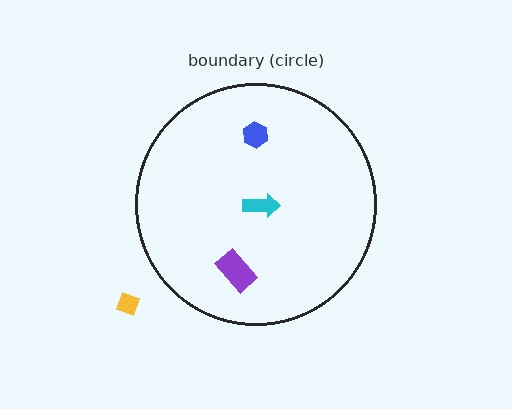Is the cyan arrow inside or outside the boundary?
Inside.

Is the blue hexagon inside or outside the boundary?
Inside.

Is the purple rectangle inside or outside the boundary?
Inside.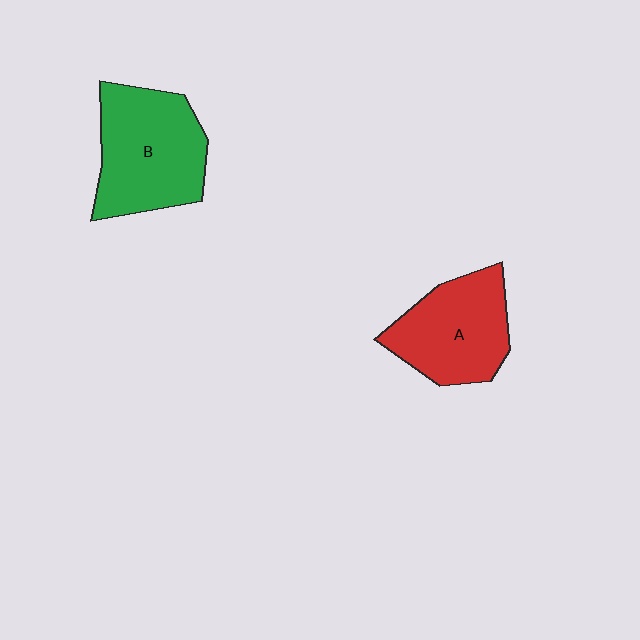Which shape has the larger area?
Shape B (green).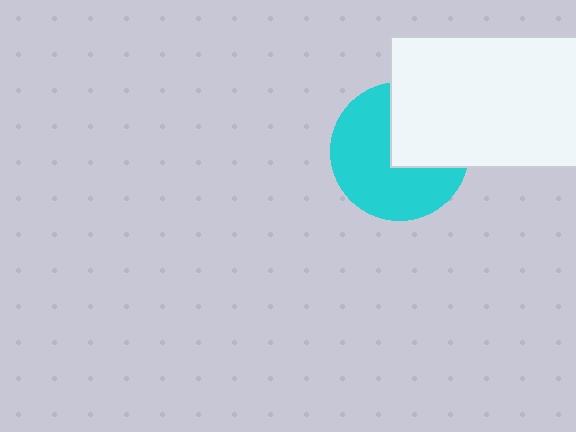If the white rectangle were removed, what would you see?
You would see the complete cyan circle.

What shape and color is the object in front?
The object in front is a white rectangle.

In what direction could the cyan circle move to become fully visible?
The cyan circle could move toward the lower-left. That would shift it out from behind the white rectangle entirely.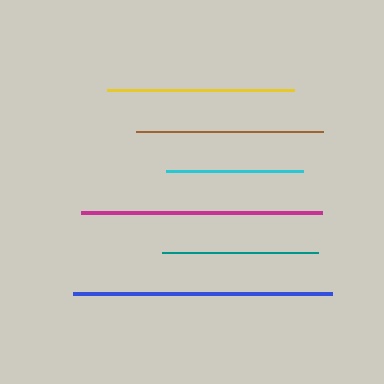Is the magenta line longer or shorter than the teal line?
The magenta line is longer than the teal line.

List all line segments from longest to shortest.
From longest to shortest: blue, magenta, yellow, brown, teal, cyan.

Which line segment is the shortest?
The cyan line is the shortest at approximately 137 pixels.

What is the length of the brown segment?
The brown segment is approximately 187 pixels long.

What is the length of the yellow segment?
The yellow segment is approximately 187 pixels long.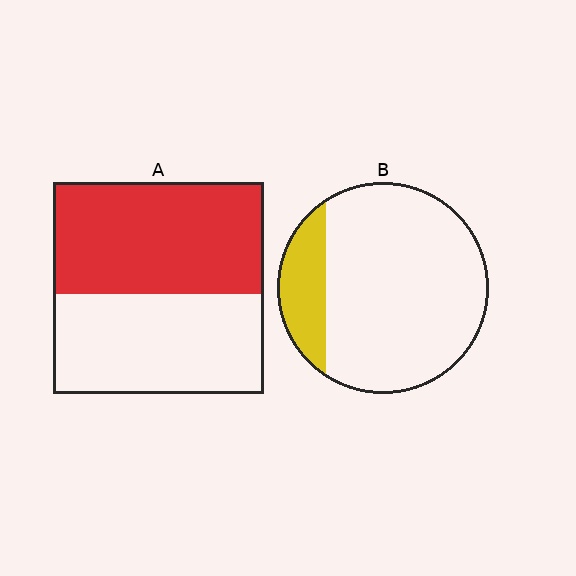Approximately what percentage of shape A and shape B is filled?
A is approximately 55% and B is approximately 15%.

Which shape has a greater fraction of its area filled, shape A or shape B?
Shape A.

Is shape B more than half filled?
No.